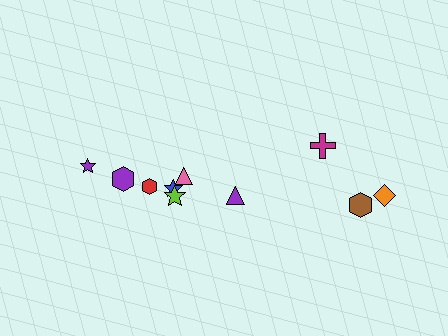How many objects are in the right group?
There are 4 objects.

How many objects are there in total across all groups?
There are 10 objects.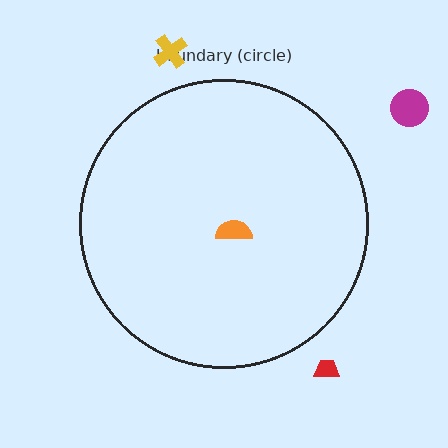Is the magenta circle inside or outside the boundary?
Outside.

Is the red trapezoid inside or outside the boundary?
Outside.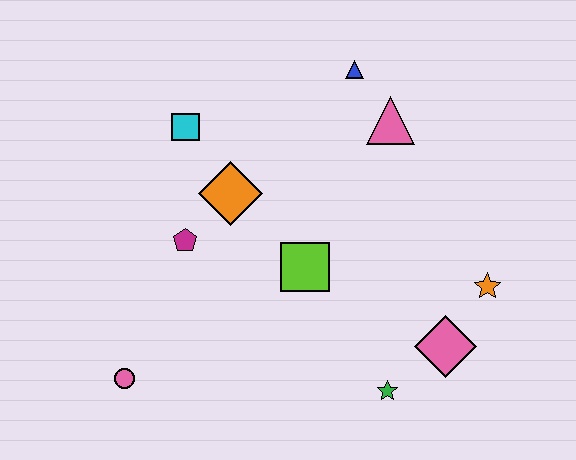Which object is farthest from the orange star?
The pink circle is farthest from the orange star.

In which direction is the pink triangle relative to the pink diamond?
The pink triangle is above the pink diamond.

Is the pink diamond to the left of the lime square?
No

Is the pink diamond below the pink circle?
No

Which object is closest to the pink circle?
The magenta pentagon is closest to the pink circle.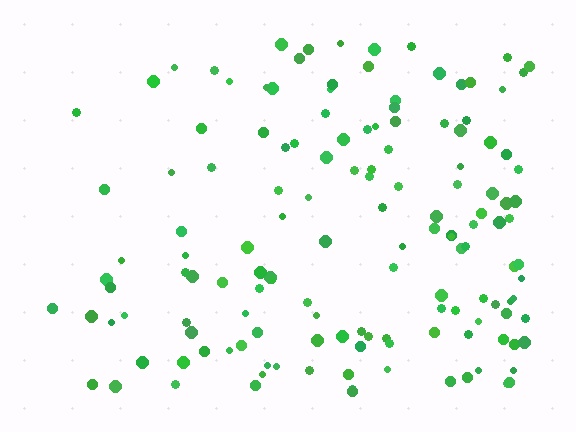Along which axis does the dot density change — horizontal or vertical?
Horizontal.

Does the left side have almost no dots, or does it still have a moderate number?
Still a moderate number, just noticeably fewer than the right.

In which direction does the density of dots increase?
From left to right, with the right side densest.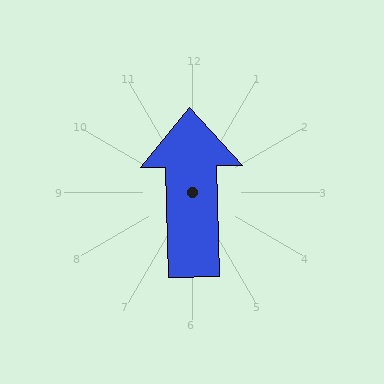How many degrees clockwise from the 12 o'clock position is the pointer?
Approximately 359 degrees.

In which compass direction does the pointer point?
North.